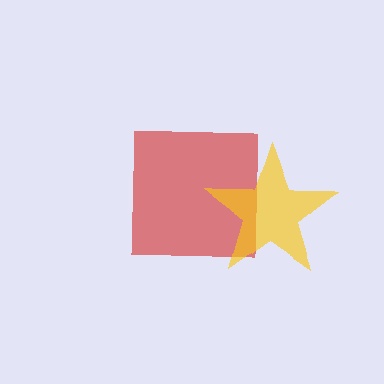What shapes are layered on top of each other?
The layered shapes are: a red square, a yellow star.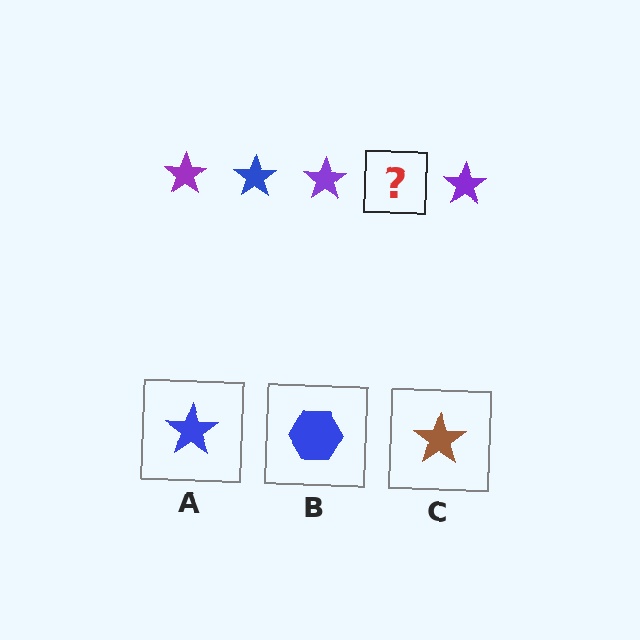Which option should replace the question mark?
Option A.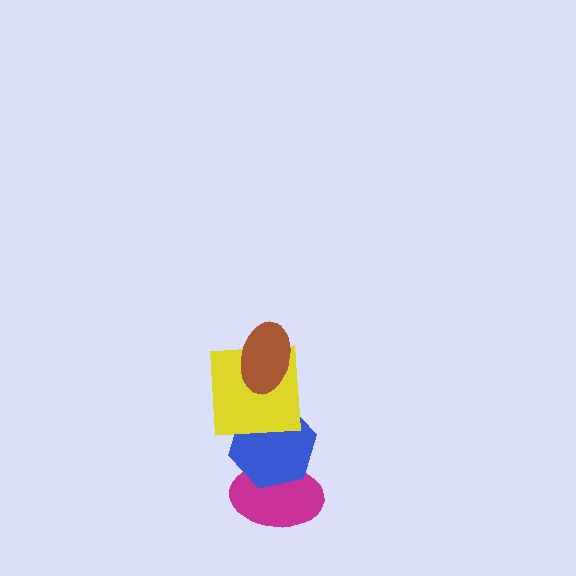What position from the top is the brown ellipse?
The brown ellipse is 1st from the top.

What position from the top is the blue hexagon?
The blue hexagon is 3rd from the top.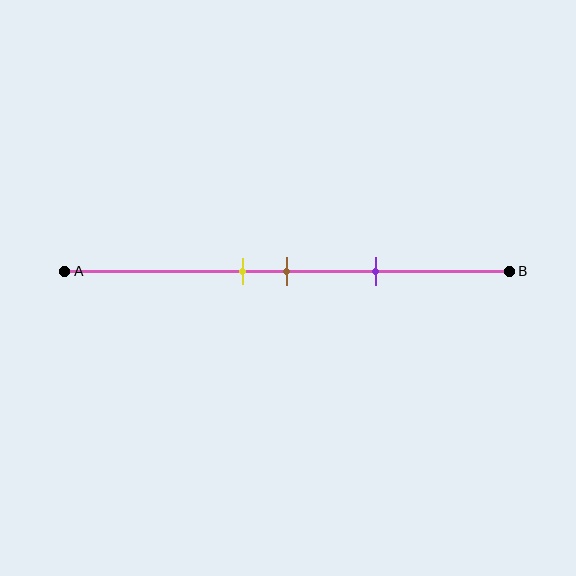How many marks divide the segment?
There are 3 marks dividing the segment.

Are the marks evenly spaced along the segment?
Yes, the marks are approximately evenly spaced.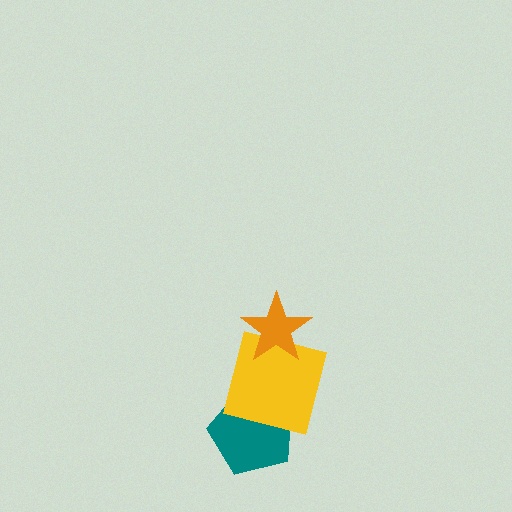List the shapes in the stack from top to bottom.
From top to bottom: the orange star, the yellow square, the teal pentagon.